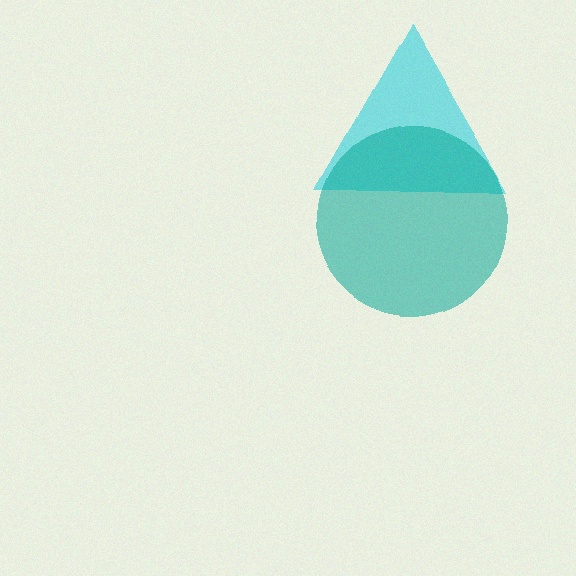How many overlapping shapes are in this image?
There are 2 overlapping shapes in the image.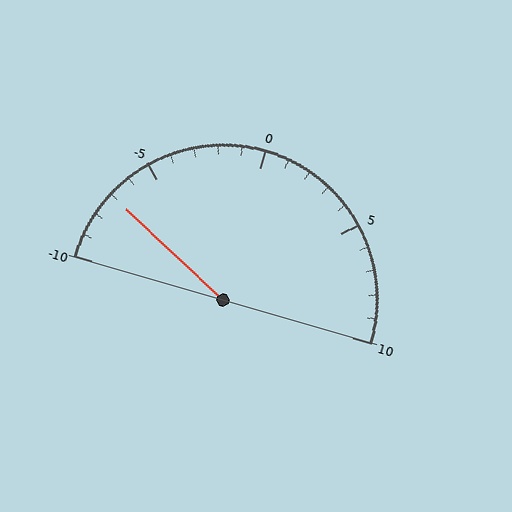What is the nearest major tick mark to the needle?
The nearest major tick mark is -5.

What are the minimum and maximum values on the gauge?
The gauge ranges from -10 to 10.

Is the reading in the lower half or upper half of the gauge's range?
The reading is in the lower half of the range (-10 to 10).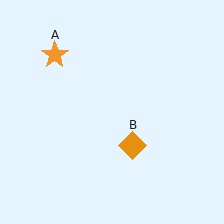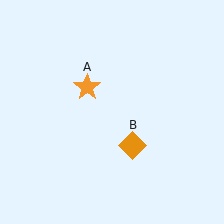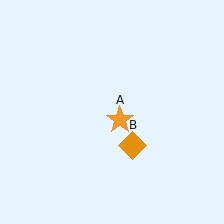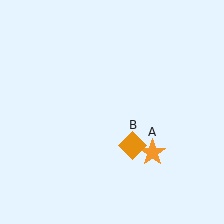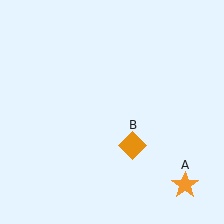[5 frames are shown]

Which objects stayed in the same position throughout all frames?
Orange diamond (object B) remained stationary.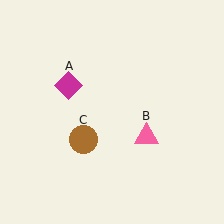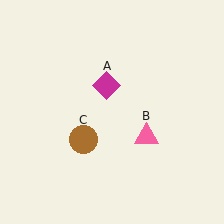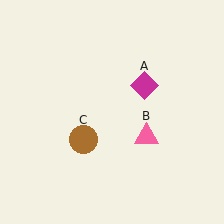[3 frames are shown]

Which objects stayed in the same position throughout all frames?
Pink triangle (object B) and brown circle (object C) remained stationary.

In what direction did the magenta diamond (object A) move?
The magenta diamond (object A) moved right.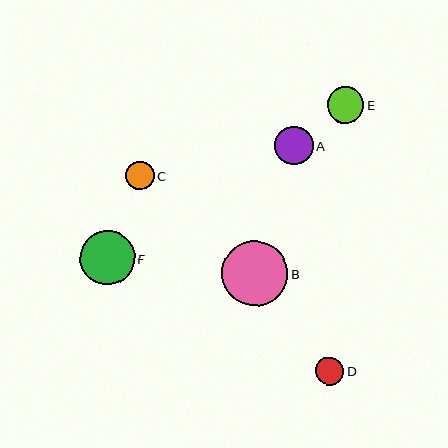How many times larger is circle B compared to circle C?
Circle B is approximately 2.3 times the size of circle C.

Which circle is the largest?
Circle B is the largest with a size of approximately 66 pixels.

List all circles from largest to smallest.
From largest to smallest: B, F, A, E, C, D.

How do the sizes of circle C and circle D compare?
Circle C and circle D are approximately the same size.